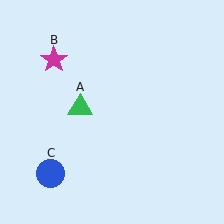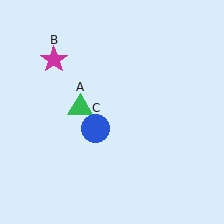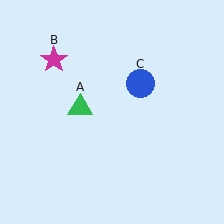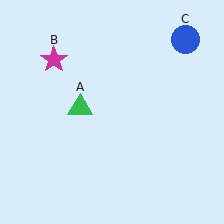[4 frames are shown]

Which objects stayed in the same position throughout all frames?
Green triangle (object A) and magenta star (object B) remained stationary.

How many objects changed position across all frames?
1 object changed position: blue circle (object C).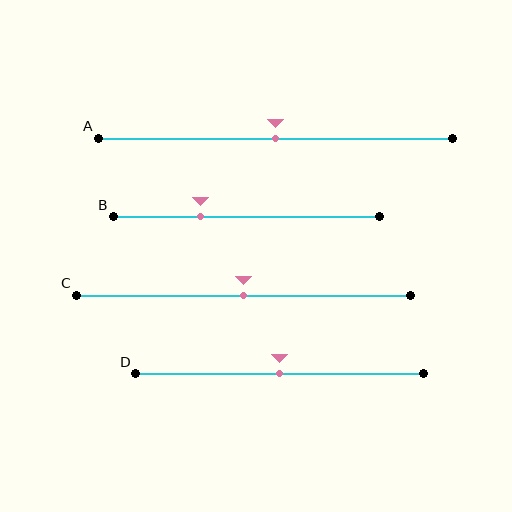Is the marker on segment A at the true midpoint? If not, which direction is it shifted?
Yes, the marker on segment A is at the true midpoint.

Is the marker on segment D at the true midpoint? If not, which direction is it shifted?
Yes, the marker on segment D is at the true midpoint.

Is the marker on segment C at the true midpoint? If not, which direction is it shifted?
Yes, the marker on segment C is at the true midpoint.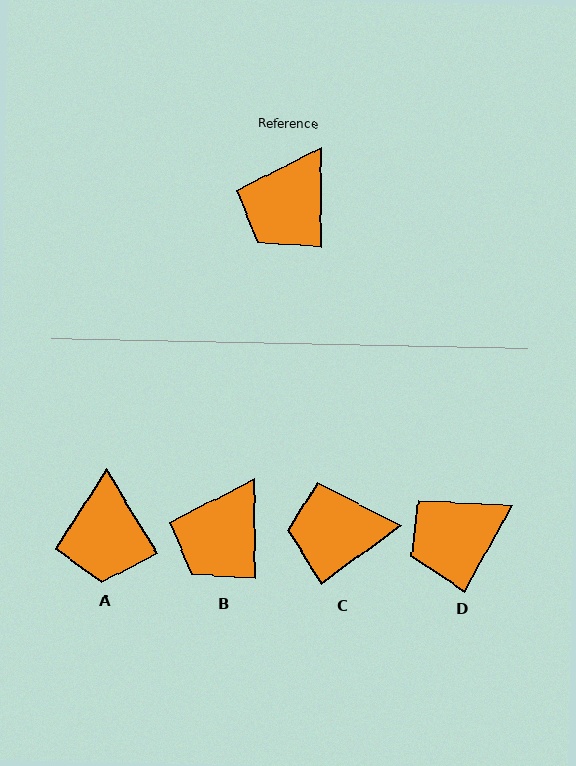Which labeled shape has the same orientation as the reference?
B.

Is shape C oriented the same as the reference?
No, it is off by about 54 degrees.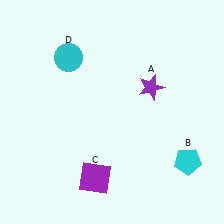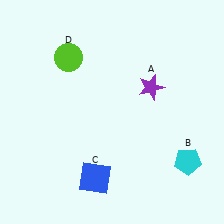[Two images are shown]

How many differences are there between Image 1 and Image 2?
There are 2 differences between the two images.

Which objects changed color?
C changed from purple to blue. D changed from cyan to lime.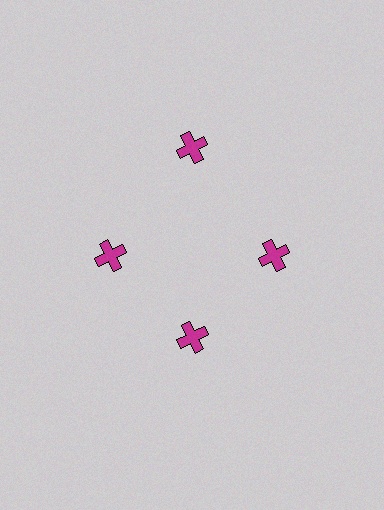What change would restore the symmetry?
The symmetry would be restored by moving it inward, back onto the ring so that all 4 crosses sit at equal angles and equal distance from the center.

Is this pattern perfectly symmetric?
No. The 4 magenta crosses are arranged in a ring, but one element near the 12 o'clock position is pushed outward from the center, breaking the 4-fold rotational symmetry.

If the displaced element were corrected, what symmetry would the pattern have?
It would have 4-fold rotational symmetry — the pattern would map onto itself every 90 degrees.